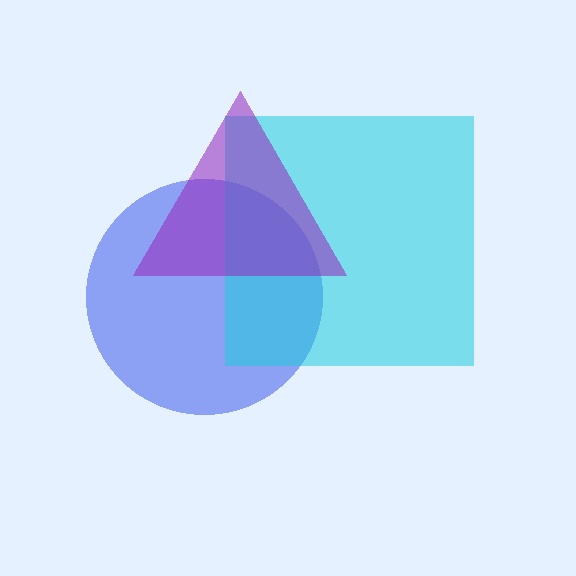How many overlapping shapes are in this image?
There are 3 overlapping shapes in the image.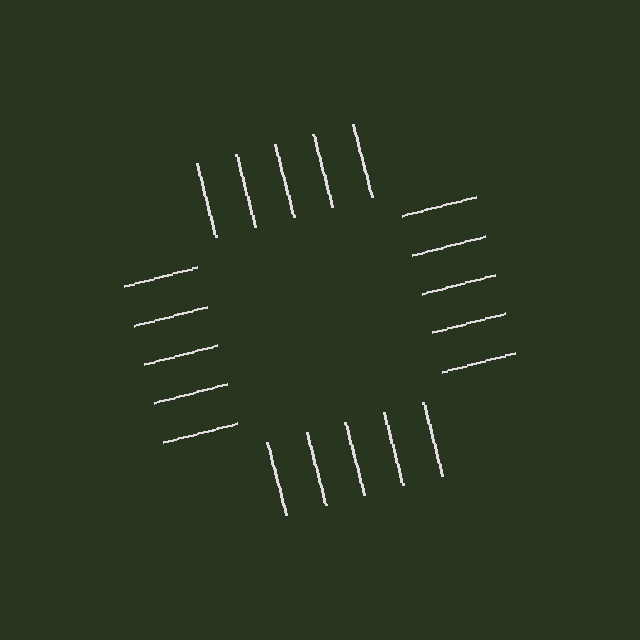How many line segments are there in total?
20 — 5 along each of the 4 edges.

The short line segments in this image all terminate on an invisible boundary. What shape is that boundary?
An illusory square — the line segments terminate on its edges but no continuous stroke is drawn.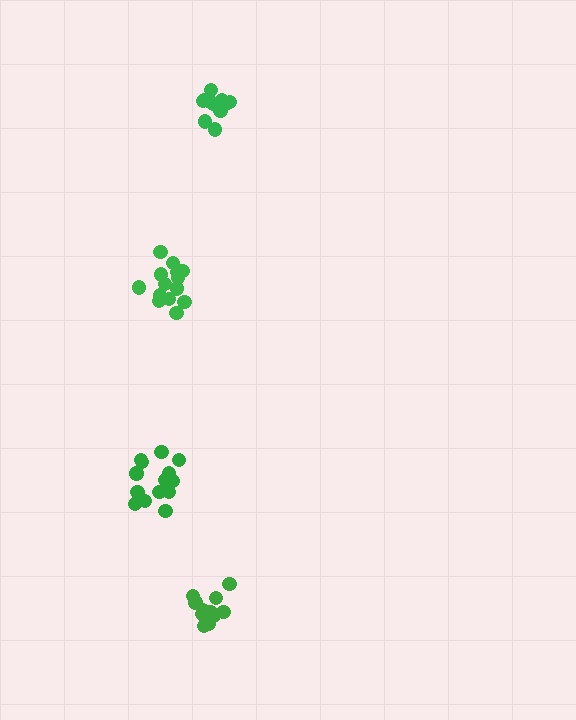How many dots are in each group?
Group 1: 15 dots, Group 2: 16 dots, Group 3: 13 dots, Group 4: 14 dots (58 total).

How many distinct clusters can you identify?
There are 4 distinct clusters.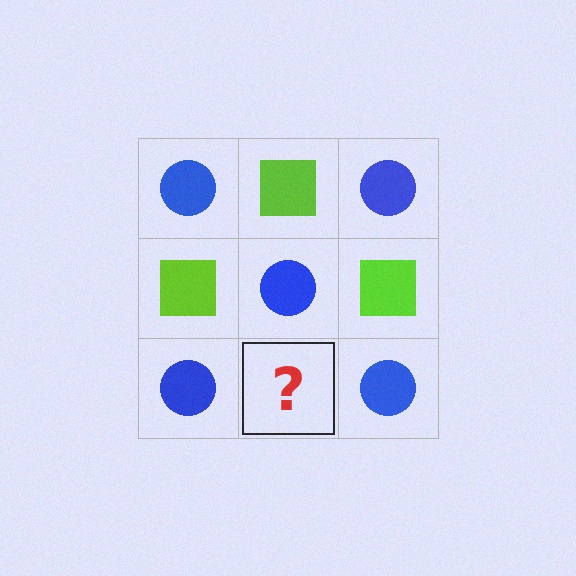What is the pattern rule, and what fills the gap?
The rule is that it alternates blue circle and lime square in a checkerboard pattern. The gap should be filled with a lime square.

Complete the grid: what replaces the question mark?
The question mark should be replaced with a lime square.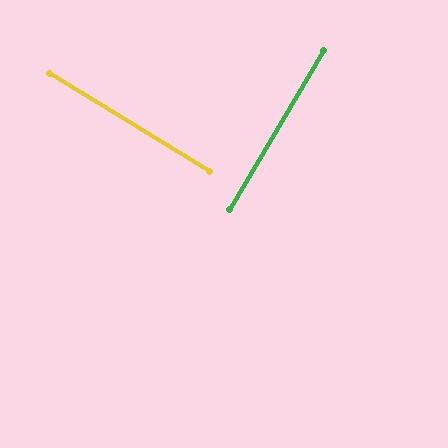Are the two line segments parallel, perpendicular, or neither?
Perpendicular — they meet at approximately 89°.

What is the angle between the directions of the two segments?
Approximately 89 degrees.